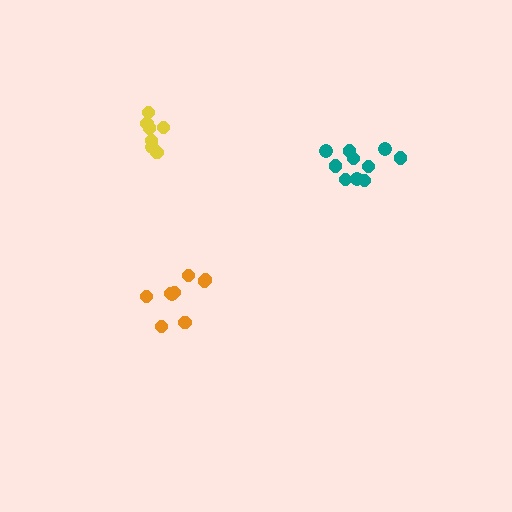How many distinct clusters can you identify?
There are 3 distinct clusters.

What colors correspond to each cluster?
The clusters are colored: orange, teal, yellow.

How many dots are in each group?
Group 1: 9 dots, Group 2: 10 dots, Group 3: 7 dots (26 total).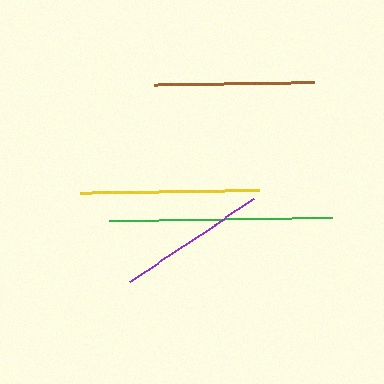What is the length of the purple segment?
The purple segment is approximately 149 pixels long.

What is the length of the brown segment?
The brown segment is approximately 160 pixels long.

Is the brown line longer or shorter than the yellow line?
The yellow line is longer than the brown line.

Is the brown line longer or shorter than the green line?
The green line is longer than the brown line.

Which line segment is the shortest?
The purple line is the shortest at approximately 149 pixels.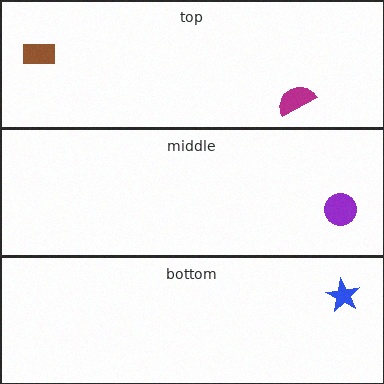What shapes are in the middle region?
The purple circle.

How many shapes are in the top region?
2.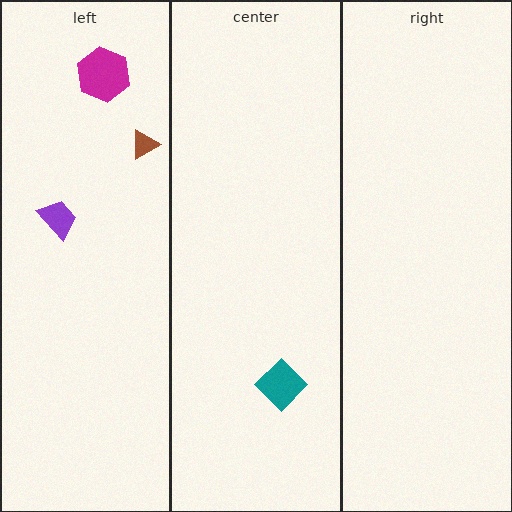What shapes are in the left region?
The brown triangle, the purple trapezoid, the magenta hexagon.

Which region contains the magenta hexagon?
The left region.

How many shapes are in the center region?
1.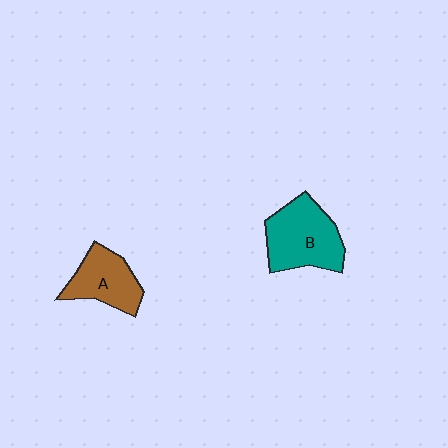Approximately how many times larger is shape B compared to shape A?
Approximately 1.4 times.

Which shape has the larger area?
Shape B (teal).